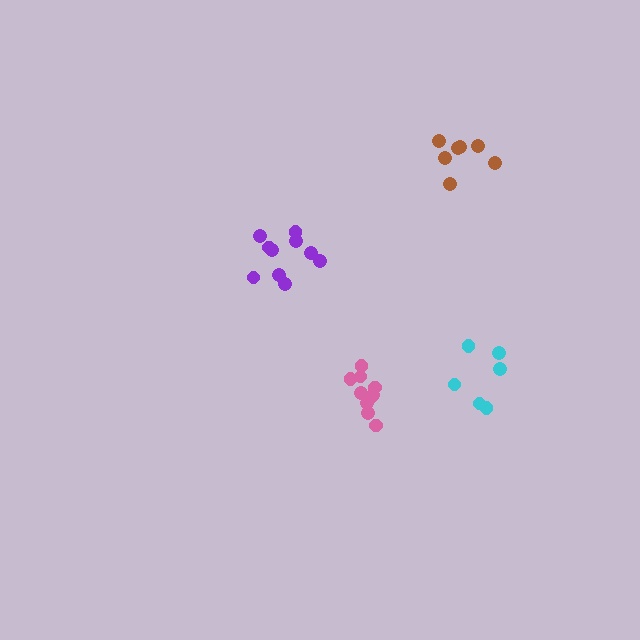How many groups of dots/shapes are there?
There are 4 groups.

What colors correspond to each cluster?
The clusters are colored: pink, purple, brown, cyan.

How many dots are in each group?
Group 1: 10 dots, Group 2: 10 dots, Group 3: 7 dots, Group 4: 6 dots (33 total).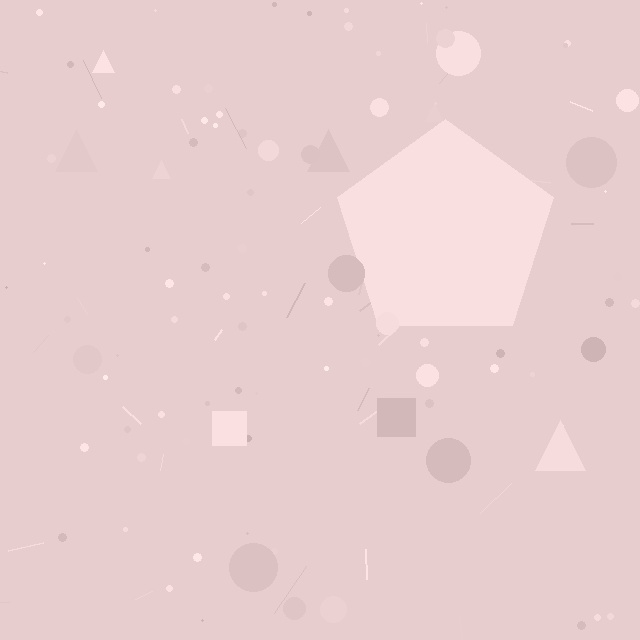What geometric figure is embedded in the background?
A pentagon is embedded in the background.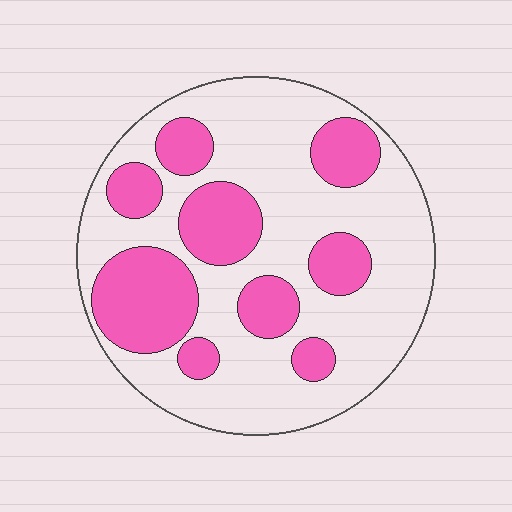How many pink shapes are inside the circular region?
9.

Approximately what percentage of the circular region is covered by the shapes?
Approximately 35%.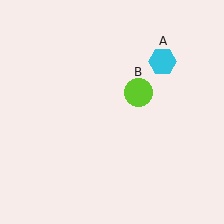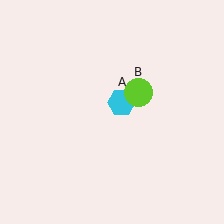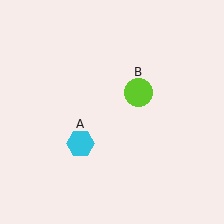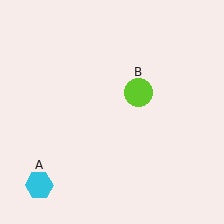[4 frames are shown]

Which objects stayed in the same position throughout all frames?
Lime circle (object B) remained stationary.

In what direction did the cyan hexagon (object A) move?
The cyan hexagon (object A) moved down and to the left.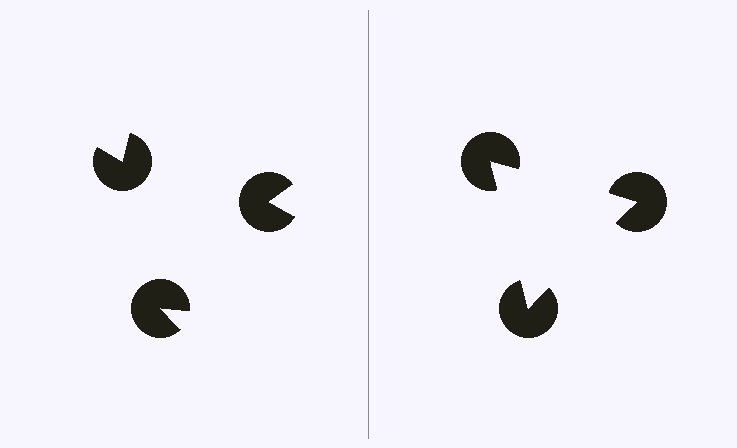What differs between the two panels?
The pac-man discs are positioned identically on both sides; only the wedge orientations differ. On the right they align to a triangle; on the left they are misaligned.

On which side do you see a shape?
An illusory triangle appears on the right side. On the left side the wedge cuts are rotated, so no coherent shape forms.